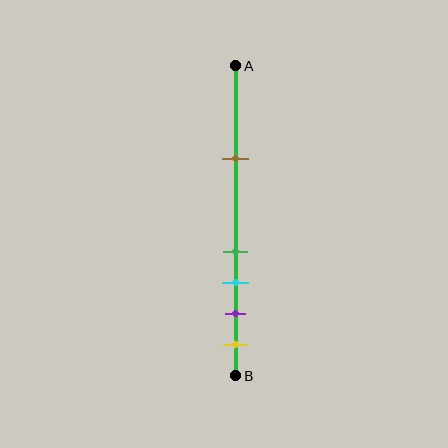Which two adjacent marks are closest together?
The green and cyan marks are the closest adjacent pair.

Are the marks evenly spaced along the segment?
No, the marks are not evenly spaced.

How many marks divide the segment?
There are 5 marks dividing the segment.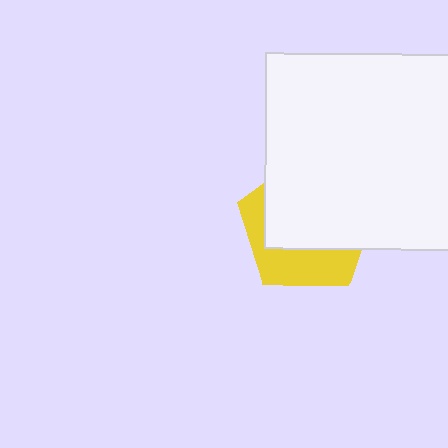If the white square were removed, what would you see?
You would see the complete yellow pentagon.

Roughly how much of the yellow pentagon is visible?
A small part of it is visible (roughly 36%).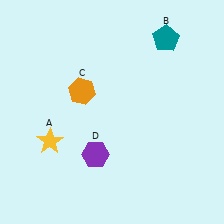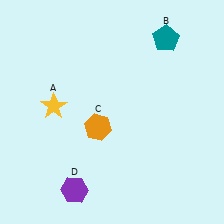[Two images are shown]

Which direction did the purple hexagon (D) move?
The purple hexagon (D) moved down.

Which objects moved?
The objects that moved are: the yellow star (A), the orange hexagon (C), the purple hexagon (D).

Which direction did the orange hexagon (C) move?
The orange hexagon (C) moved down.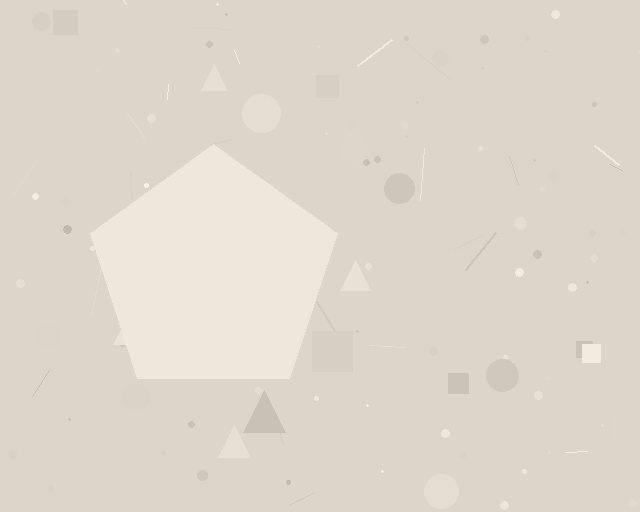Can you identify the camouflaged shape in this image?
The camouflaged shape is a pentagon.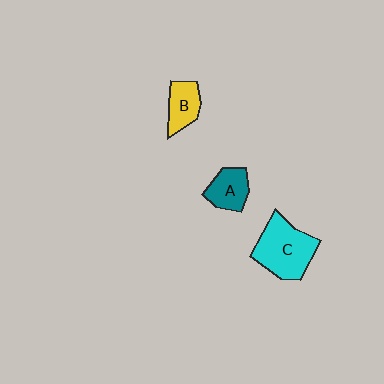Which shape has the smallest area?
Shape B (yellow).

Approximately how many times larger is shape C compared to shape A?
Approximately 1.9 times.